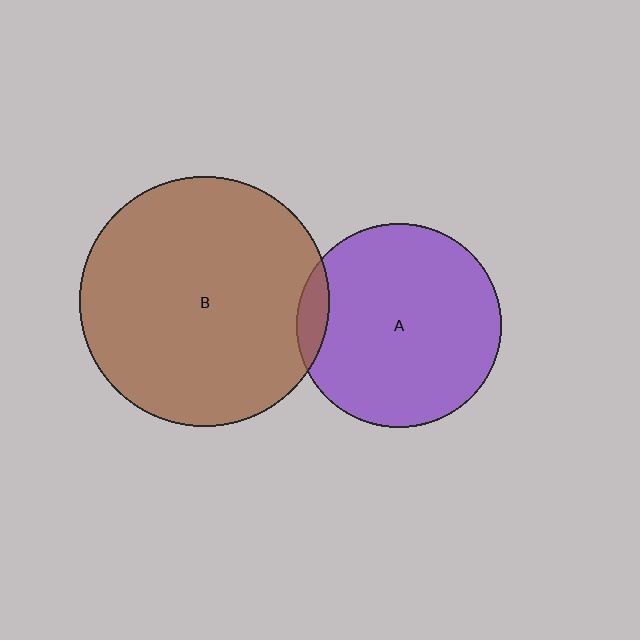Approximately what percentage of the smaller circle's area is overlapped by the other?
Approximately 10%.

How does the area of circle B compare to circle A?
Approximately 1.5 times.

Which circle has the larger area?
Circle B (brown).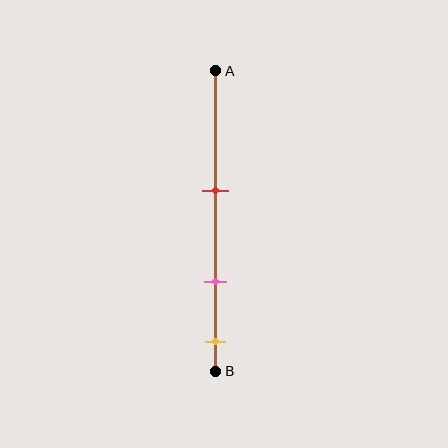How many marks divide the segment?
There are 3 marks dividing the segment.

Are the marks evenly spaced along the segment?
Yes, the marks are approximately evenly spaced.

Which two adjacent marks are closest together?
The pink and yellow marks are the closest adjacent pair.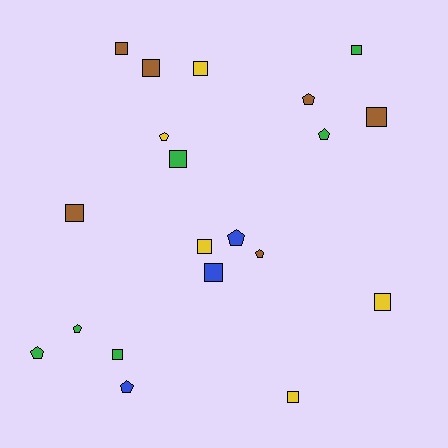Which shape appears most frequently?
Square, with 12 objects.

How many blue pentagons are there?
There are 2 blue pentagons.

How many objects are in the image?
There are 20 objects.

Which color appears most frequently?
Brown, with 6 objects.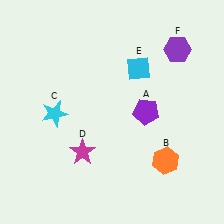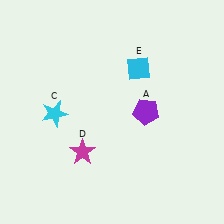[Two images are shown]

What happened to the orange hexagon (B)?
The orange hexagon (B) was removed in Image 2. It was in the bottom-right area of Image 1.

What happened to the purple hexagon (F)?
The purple hexagon (F) was removed in Image 2. It was in the top-right area of Image 1.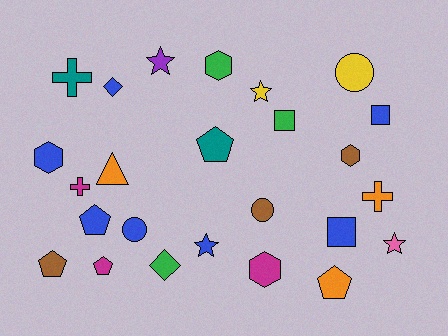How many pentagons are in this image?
There are 5 pentagons.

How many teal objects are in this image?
There are 2 teal objects.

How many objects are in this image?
There are 25 objects.